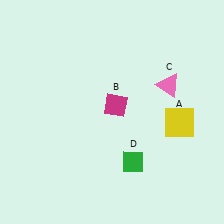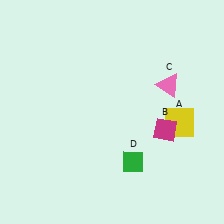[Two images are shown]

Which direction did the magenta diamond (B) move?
The magenta diamond (B) moved right.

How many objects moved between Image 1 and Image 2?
1 object moved between the two images.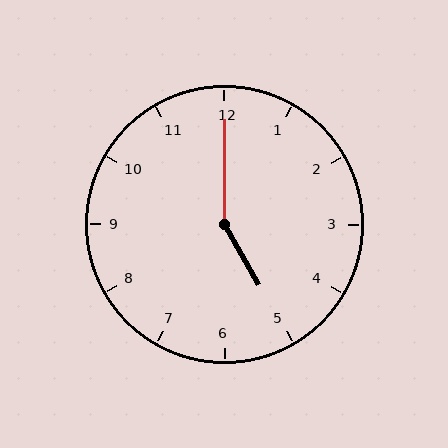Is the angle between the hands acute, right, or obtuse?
It is obtuse.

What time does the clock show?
5:00.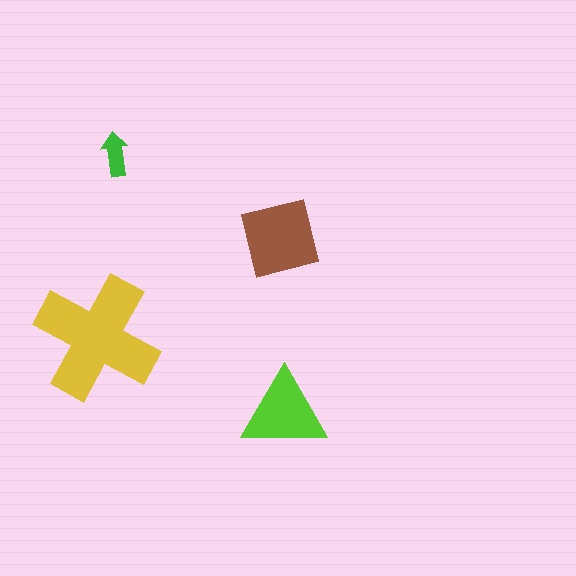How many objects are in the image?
There are 4 objects in the image.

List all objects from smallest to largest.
The green arrow, the lime triangle, the brown square, the yellow cross.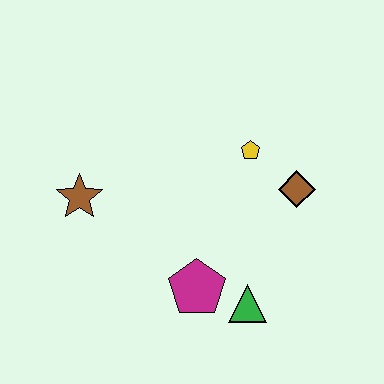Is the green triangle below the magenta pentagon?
Yes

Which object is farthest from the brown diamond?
The brown star is farthest from the brown diamond.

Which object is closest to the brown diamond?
The yellow pentagon is closest to the brown diamond.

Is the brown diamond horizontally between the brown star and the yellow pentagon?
No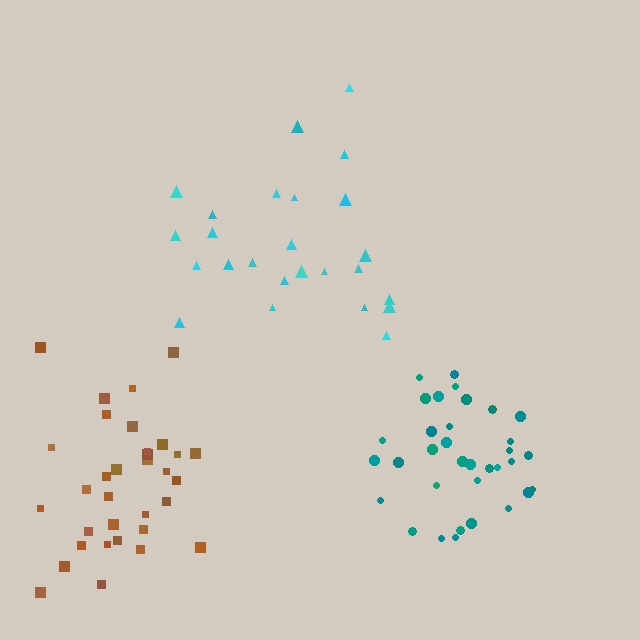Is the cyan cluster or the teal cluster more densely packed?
Teal.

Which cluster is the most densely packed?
Teal.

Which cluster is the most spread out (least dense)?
Cyan.